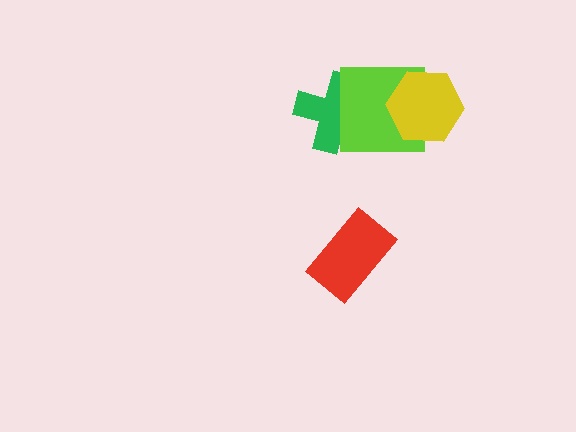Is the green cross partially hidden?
Yes, it is partially covered by another shape.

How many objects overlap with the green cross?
1 object overlaps with the green cross.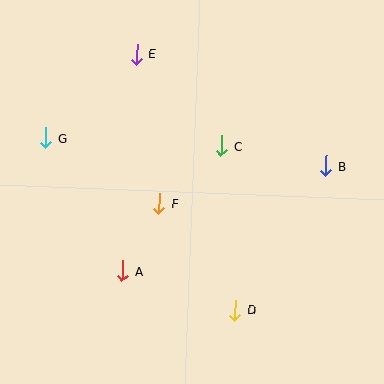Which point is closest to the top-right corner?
Point B is closest to the top-right corner.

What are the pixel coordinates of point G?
Point G is at (46, 138).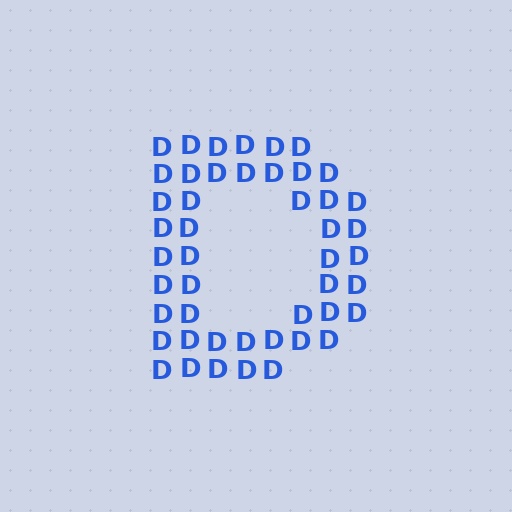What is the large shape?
The large shape is the letter D.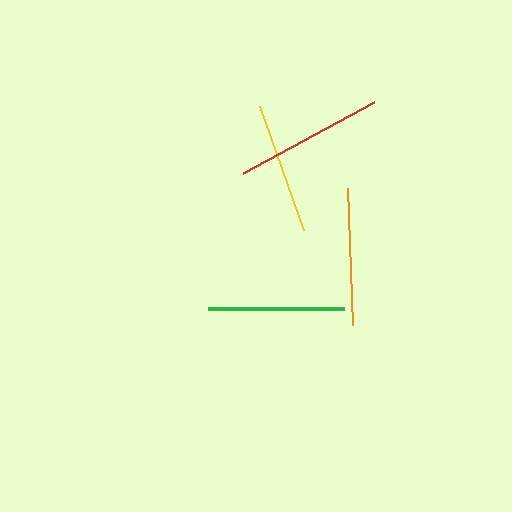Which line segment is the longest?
The red line is the longest at approximately 149 pixels.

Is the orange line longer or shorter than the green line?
The orange line is longer than the green line.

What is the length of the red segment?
The red segment is approximately 149 pixels long.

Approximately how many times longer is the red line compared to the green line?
The red line is approximately 1.1 times the length of the green line.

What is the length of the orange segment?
The orange segment is approximately 137 pixels long.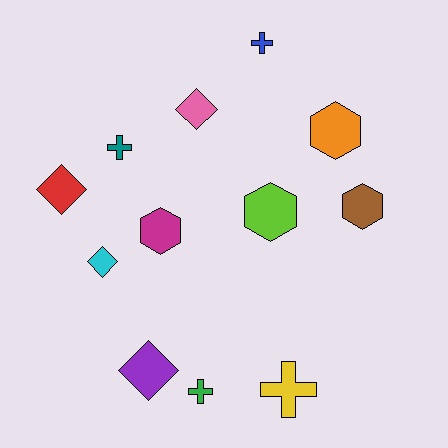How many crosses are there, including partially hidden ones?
There are 4 crosses.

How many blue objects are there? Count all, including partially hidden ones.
There is 1 blue object.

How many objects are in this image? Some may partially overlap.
There are 12 objects.